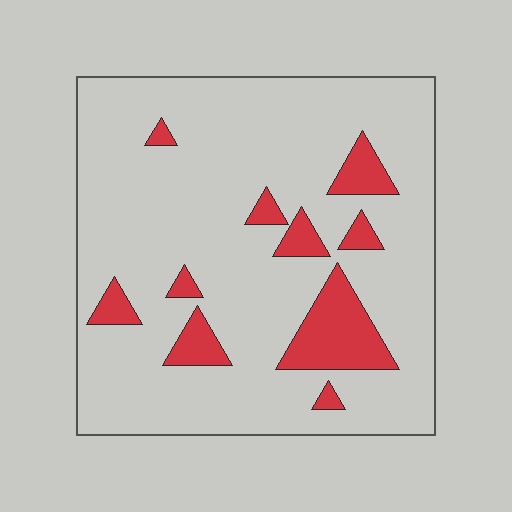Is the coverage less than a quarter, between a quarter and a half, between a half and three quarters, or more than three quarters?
Less than a quarter.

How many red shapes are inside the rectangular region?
10.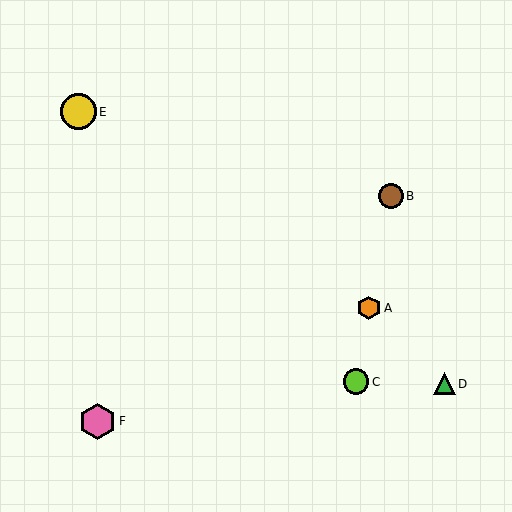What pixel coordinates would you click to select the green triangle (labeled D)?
Click at (444, 384) to select the green triangle D.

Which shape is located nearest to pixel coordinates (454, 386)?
The green triangle (labeled D) at (444, 384) is nearest to that location.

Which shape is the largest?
The pink hexagon (labeled F) is the largest.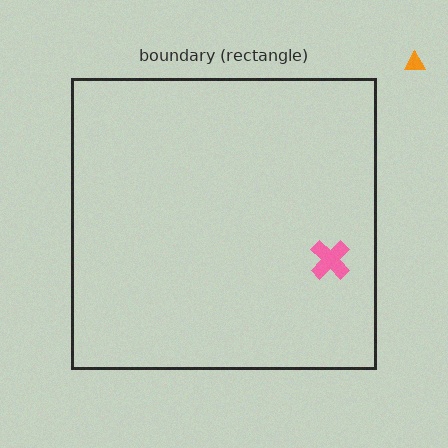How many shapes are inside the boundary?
1 inside, 1 outside.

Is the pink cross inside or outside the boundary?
Inside.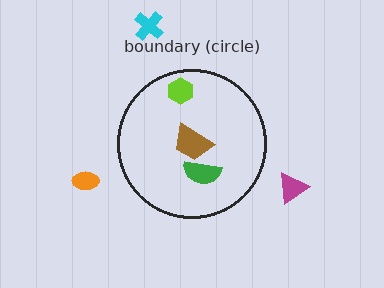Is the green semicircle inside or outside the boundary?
Inside.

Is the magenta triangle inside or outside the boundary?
Outside.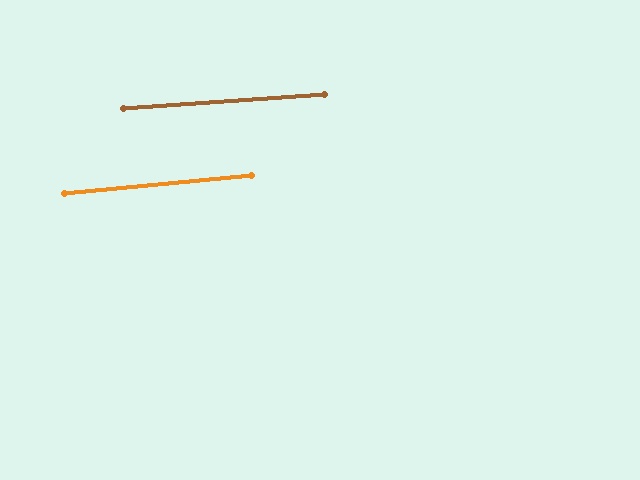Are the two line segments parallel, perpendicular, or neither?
Parallel — their directions differ by only 1.5°.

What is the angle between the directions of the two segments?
Approximately 1 degree.